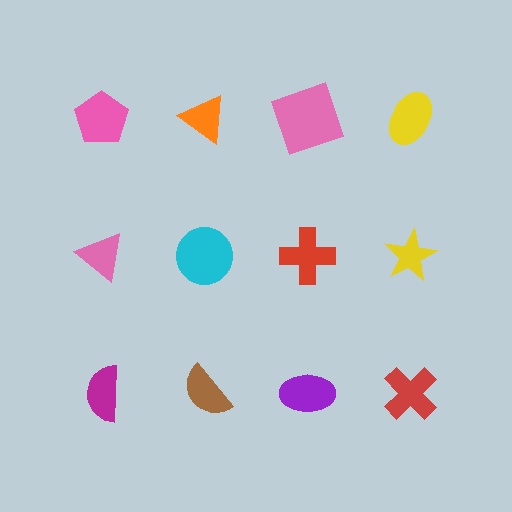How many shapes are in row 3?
4 shapes.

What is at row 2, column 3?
A red cross.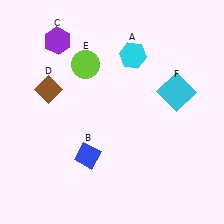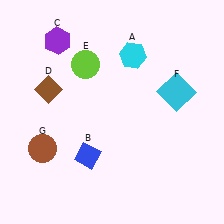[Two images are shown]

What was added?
A brown circle (G) was added in Image 2.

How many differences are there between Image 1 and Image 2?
There is 1 difference between the two images.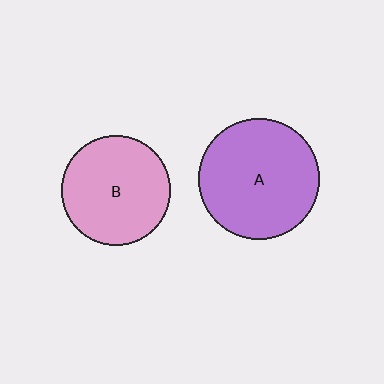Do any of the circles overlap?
No, none of the circles overlap.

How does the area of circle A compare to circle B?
Approximately 1.2 times.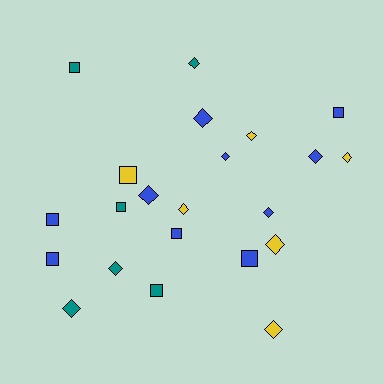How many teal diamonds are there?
There are 3 teal diamonds.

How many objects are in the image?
There are 22 objects.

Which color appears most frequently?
Blue, with 10 objects.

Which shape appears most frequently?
Diamond, with 13 objects.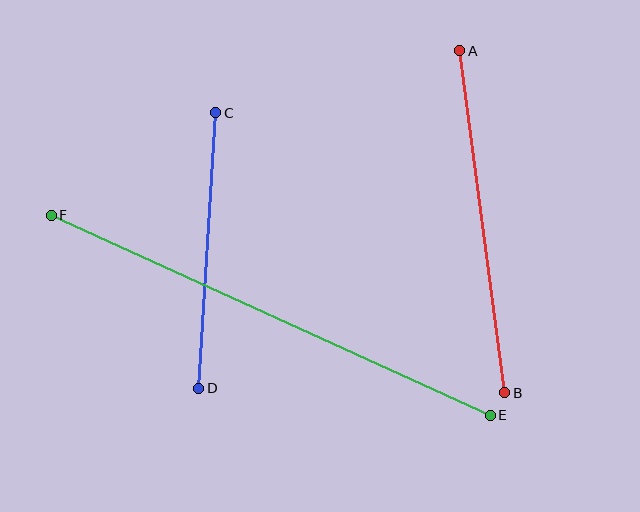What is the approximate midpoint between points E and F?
The midpoint is at approximately (271, 315) pixels.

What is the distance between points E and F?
The distance is approximately 482 pixels.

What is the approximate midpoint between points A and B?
The midpoint is at approximately (482, 222) pixels.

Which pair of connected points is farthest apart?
Points E and F are farthest apart.